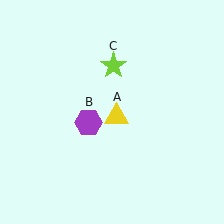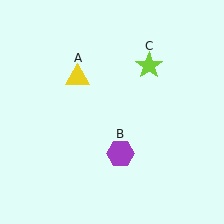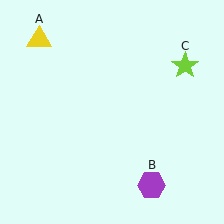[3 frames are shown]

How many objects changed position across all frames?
3 objects changed position: yellow triangle (object A), purple hexagon (object B), lime star (object C).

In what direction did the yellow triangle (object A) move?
The yellow triangle (object A) moved up and to the left.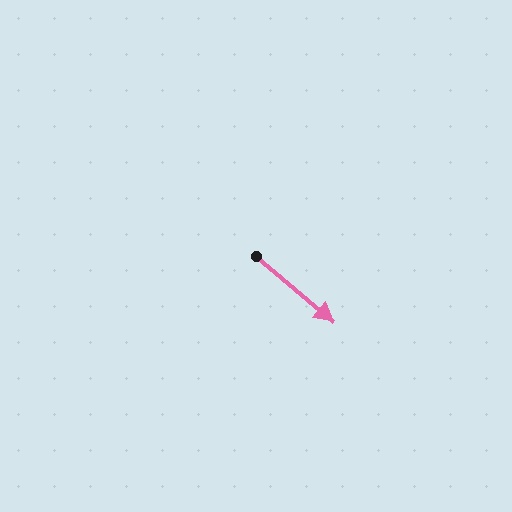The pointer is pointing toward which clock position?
Roughly 4 o'clock.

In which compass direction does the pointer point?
Southeast.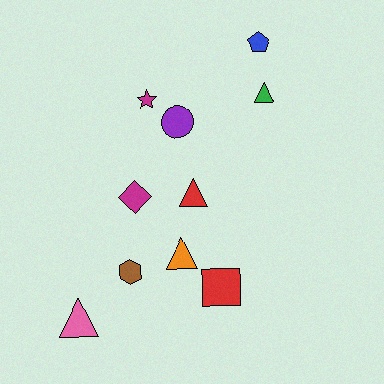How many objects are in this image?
There are 10 objects.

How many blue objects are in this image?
There is 1 blue object.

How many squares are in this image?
There is 1 square.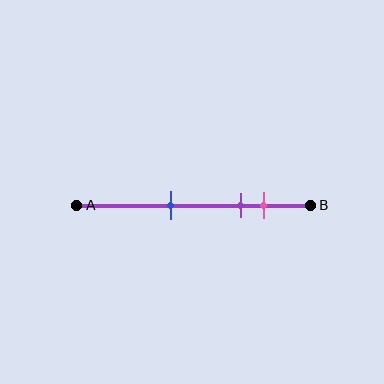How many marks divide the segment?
There are 3 marks dividing the segment.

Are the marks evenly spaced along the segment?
No, the marks are not evenly spaced.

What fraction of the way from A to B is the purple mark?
The purple mark is approximately 70% (0.7) of the way from A to B.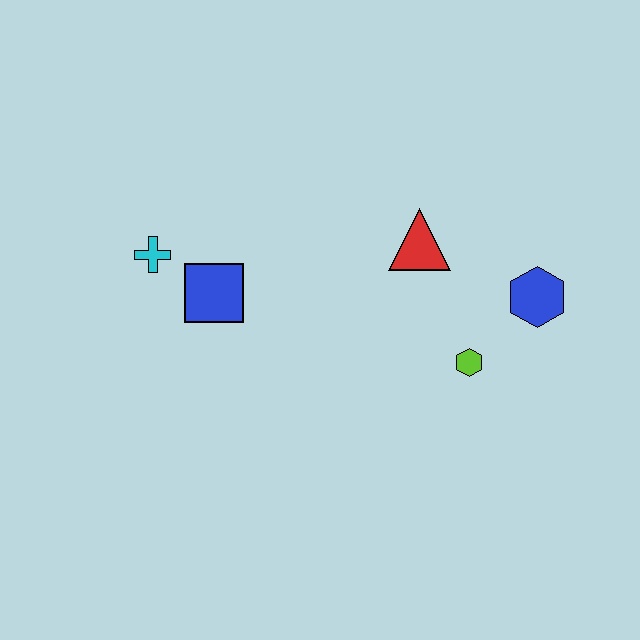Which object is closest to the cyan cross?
The blue square is closest to the cyan cross.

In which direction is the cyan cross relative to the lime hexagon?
The cyan cross is to the left of the lime hexagon.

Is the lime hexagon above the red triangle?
No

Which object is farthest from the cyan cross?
The blue hexagon is farthest from the cyan cross.